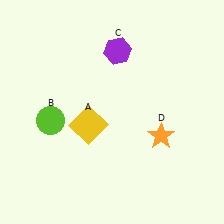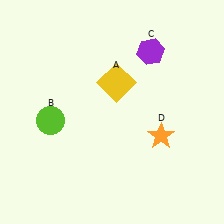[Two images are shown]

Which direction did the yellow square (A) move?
The yellow square (A) moved up.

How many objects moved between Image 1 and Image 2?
2 objects moved between the two images.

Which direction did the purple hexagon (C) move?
The purple hexagon (C) moved right.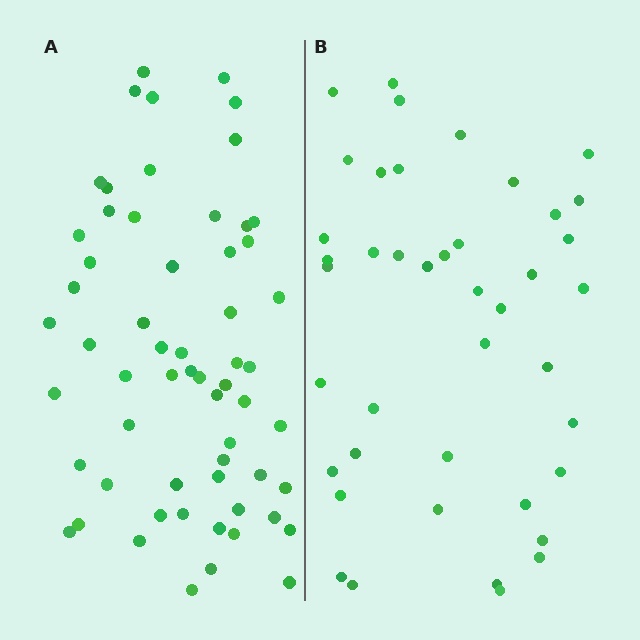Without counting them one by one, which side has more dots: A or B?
Region A (the left region) has more dots.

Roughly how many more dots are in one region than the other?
Region A has approximately 20 more dots than region B.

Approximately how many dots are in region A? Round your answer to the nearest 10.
About 60 dots.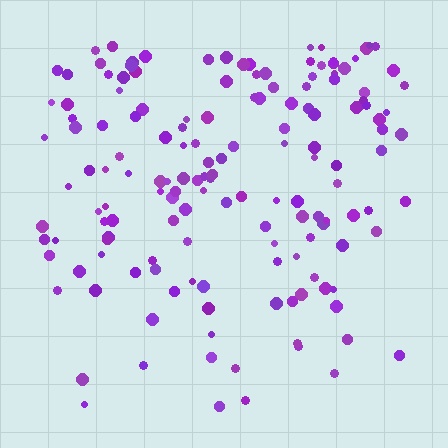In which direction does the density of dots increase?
From bottom to top, with the top side densest.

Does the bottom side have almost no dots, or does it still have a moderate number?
Still a moderate number, just noticeably fewer than the top.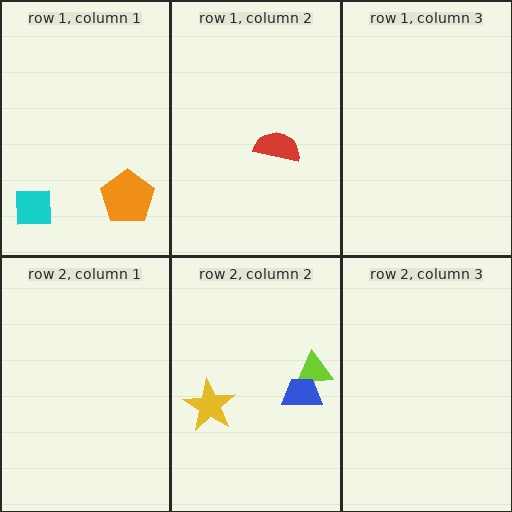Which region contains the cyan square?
The row 1, column 1 region.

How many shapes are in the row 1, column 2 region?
1.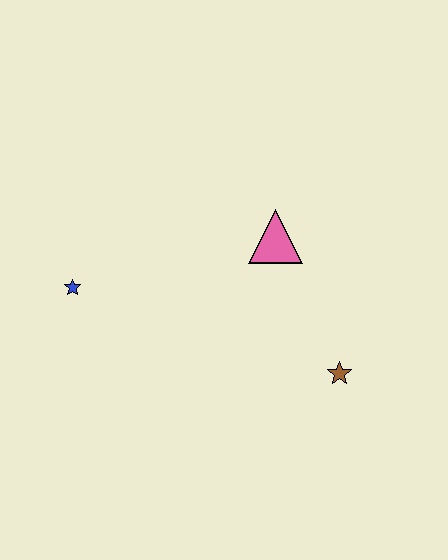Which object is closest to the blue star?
The pink triangle is closest to the blue star.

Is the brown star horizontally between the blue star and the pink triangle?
No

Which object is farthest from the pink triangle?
The blue star is farthest from the pink triangle.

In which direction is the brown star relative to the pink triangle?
The brown star is below the pink triangle.